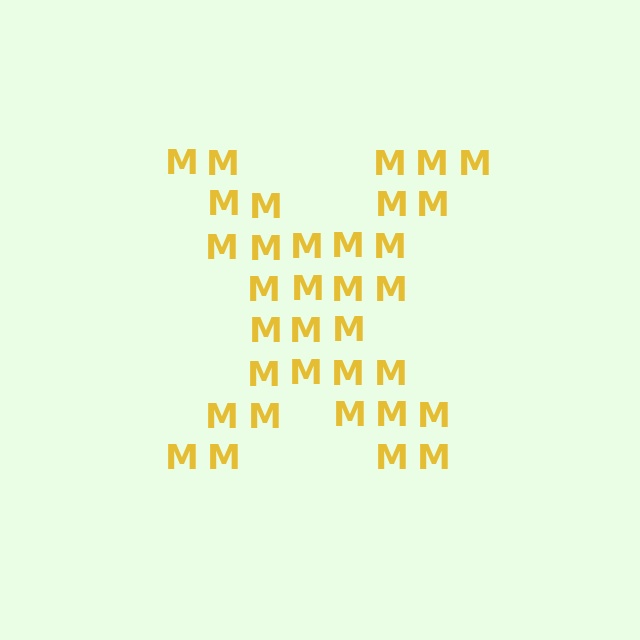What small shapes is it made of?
It is made of small letter M's.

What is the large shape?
The large shape is the letter X.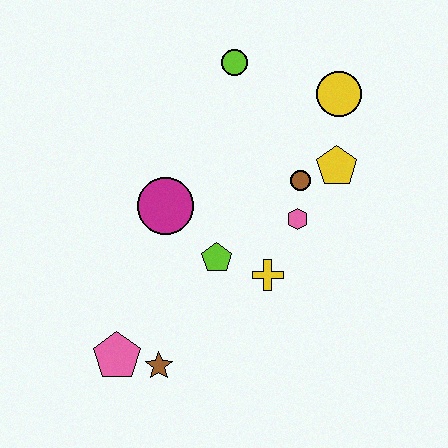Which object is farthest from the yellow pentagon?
The pink pentagon is farthest from the yellow pentagon.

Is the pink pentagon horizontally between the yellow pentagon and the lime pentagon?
No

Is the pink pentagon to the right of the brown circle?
No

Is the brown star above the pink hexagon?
No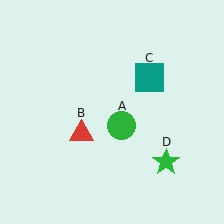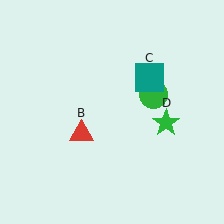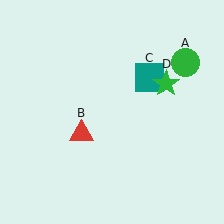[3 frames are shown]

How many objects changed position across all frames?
2 objects changed position: green circle (object A), green star (object D).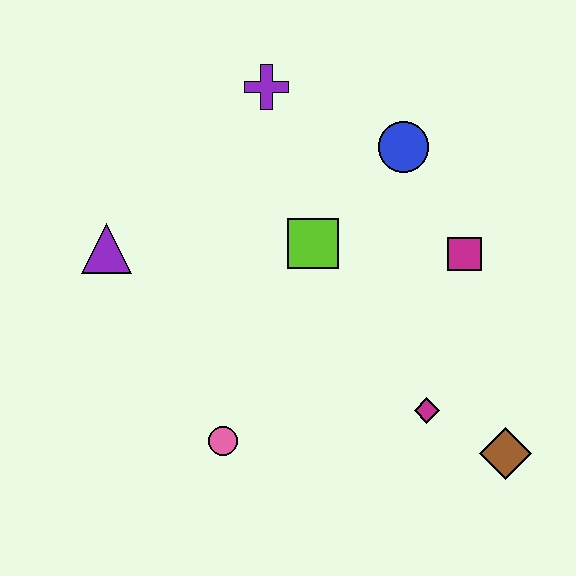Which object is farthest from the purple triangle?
The brown diamond is farthest from the purple triangle.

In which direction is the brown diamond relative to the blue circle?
The brown diamond is below the blue circle.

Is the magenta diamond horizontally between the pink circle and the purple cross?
No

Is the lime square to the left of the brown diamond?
Yes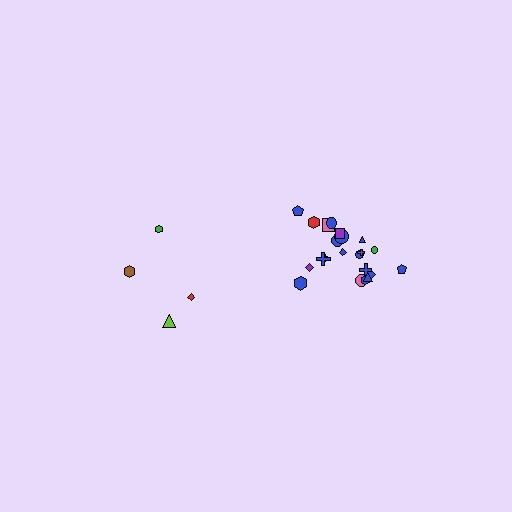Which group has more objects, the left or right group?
The right group.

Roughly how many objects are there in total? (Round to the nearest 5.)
Roughly 25 objects in total.